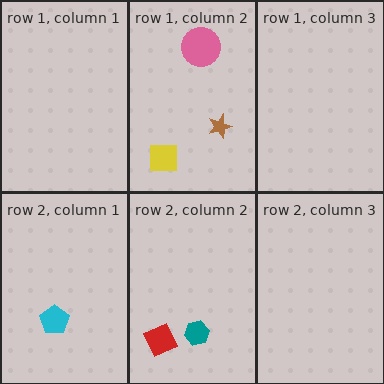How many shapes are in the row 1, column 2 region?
3.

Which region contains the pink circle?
The row 1, column 2 region.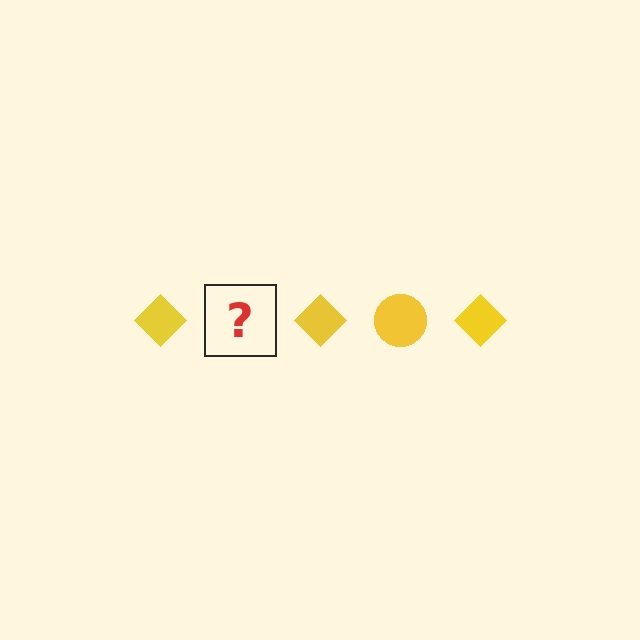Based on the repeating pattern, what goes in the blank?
The blank should be a yellow circle.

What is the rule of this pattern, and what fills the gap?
The rule is that the pattern cycles through diamond, circle shapes in yellow. The gap should be filled with a yellow circle.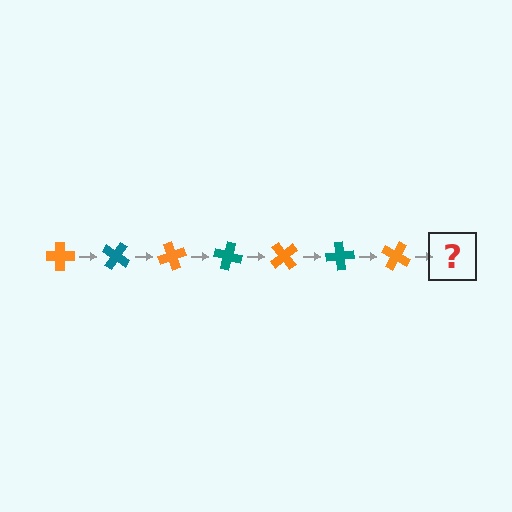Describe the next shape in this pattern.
It should be a teal cross, rotated 245 degrees from the start.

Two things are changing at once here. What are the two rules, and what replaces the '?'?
The two rules are that it rotates 35 degrees each step and the color cycles through orange and teal. The '?' should be a teal cross, rotated 245 degrees from the start.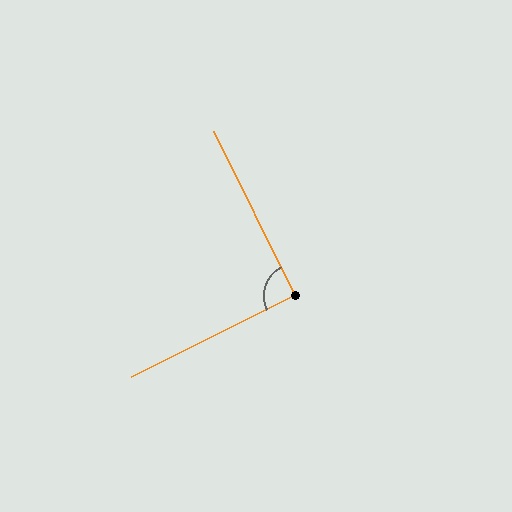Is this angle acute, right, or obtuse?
It is approximately a right angle.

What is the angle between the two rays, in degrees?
Approximately 90 degrees.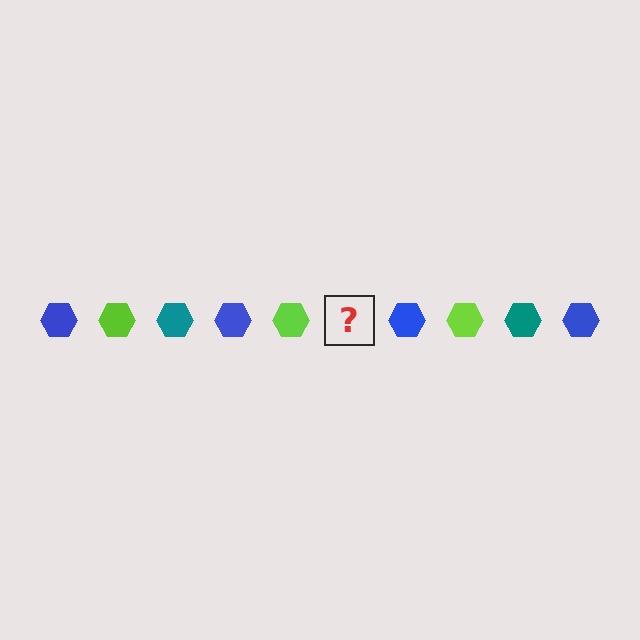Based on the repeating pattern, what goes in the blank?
The blank should be a teal hexagon.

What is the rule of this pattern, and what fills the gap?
The rule is that the pattern cycles through blue, lime, teal hexagons. The gap should be filled with a teal hexagon.